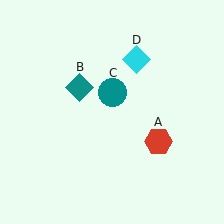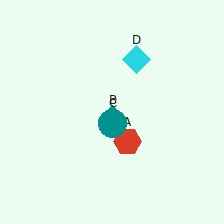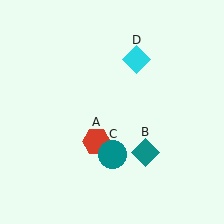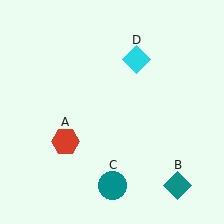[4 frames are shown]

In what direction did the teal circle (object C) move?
The teal circle (object C) moved down.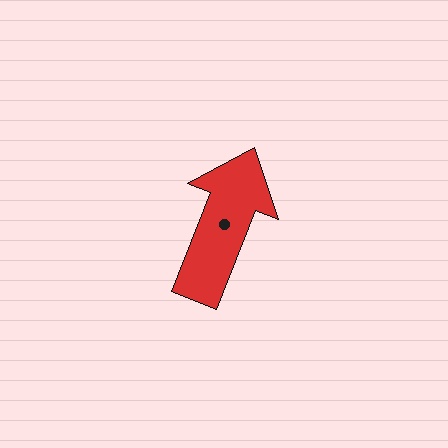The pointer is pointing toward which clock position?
Roughly 1 o'clock.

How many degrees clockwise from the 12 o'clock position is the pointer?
Approximately 22 degrees.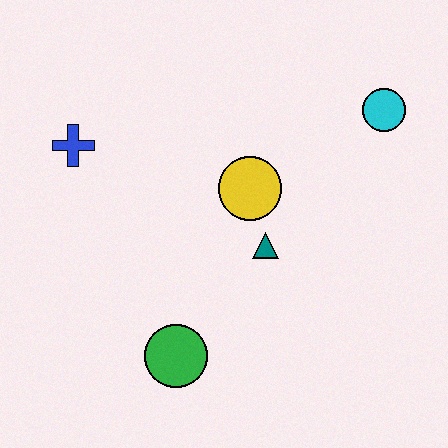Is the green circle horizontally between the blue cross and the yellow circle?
Yes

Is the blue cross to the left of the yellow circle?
Yes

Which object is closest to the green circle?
The teal triangle is closest to the green circle.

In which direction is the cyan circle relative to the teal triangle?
The cyan circle is above the teal triangle.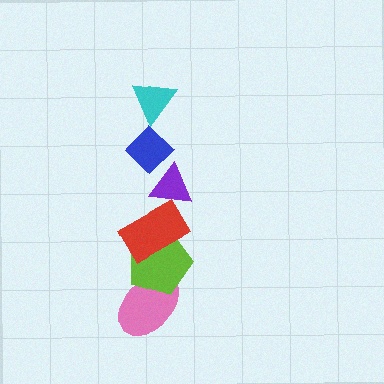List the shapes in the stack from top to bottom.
From top to bottom: the cyan triangle, the blue diamond, the purple triangle, the red rectangle, the lime pentagon, the pink ellipse.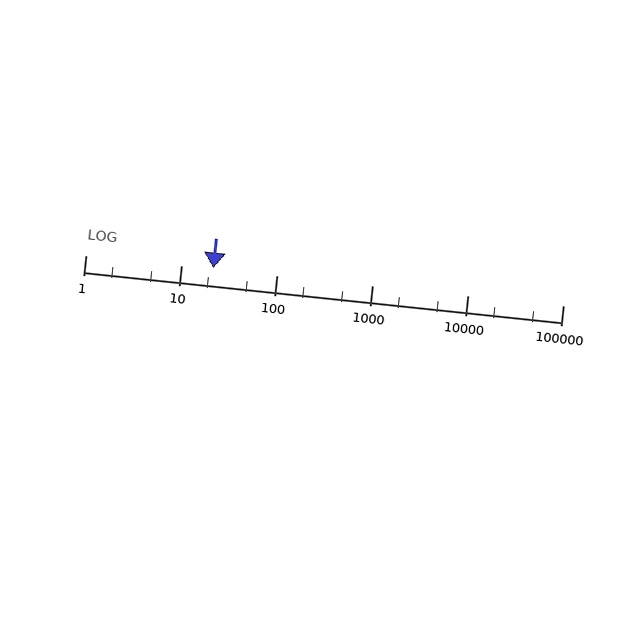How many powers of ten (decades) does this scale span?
The scale spans 5 decades, from 1 to 100000.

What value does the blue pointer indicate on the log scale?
The pointer indicates approximately 22.